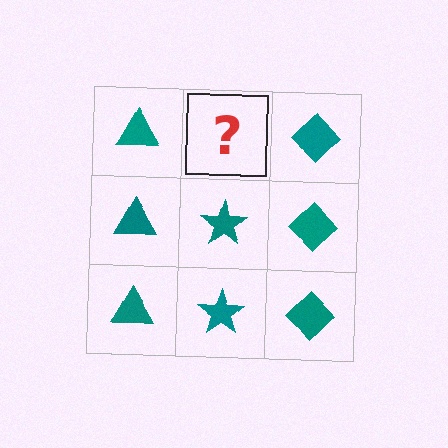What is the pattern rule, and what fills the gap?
The rule is that each column has a consistent shape. The gap should be filled with a teal star.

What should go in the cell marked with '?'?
The missing cell should contain a teal star.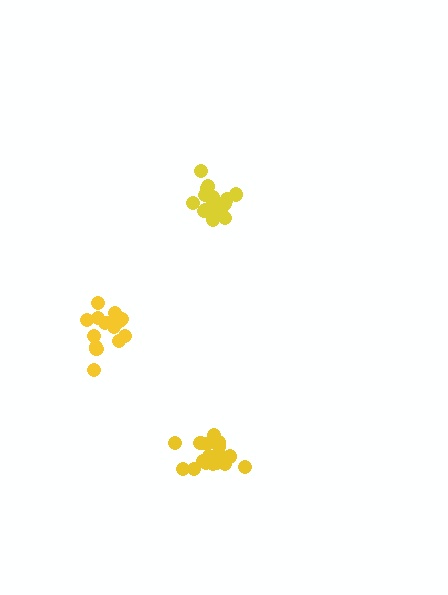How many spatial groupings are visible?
There are 3 spatial groupings.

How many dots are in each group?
Group 1: 15 dots, Group 2: 17 dots, Group 3: 18 dots (50 total).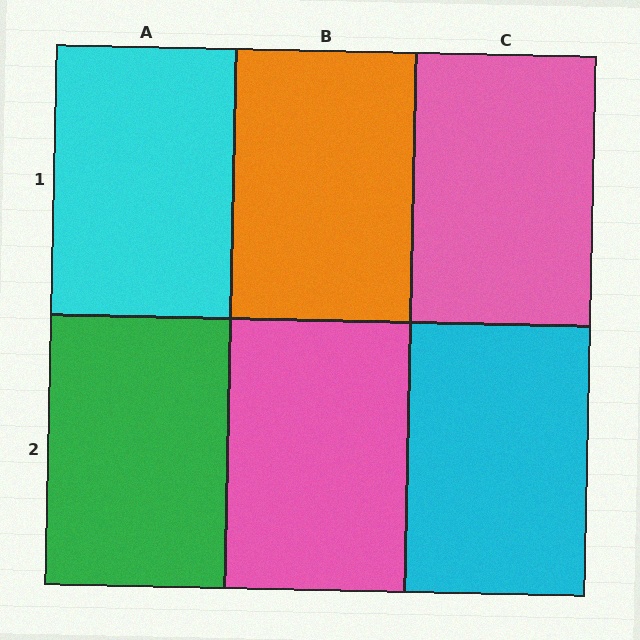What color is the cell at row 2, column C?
Cyan.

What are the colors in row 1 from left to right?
Cyan, orange, pink.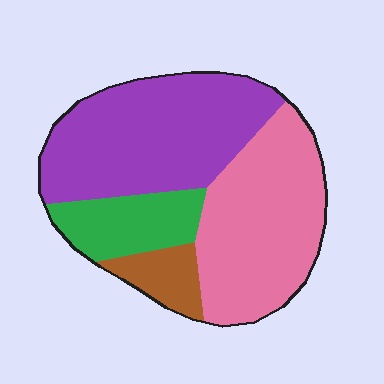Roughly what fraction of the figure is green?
Green covers around 15% of the figure.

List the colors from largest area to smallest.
From largest to smallest: purple, pink, green, brown.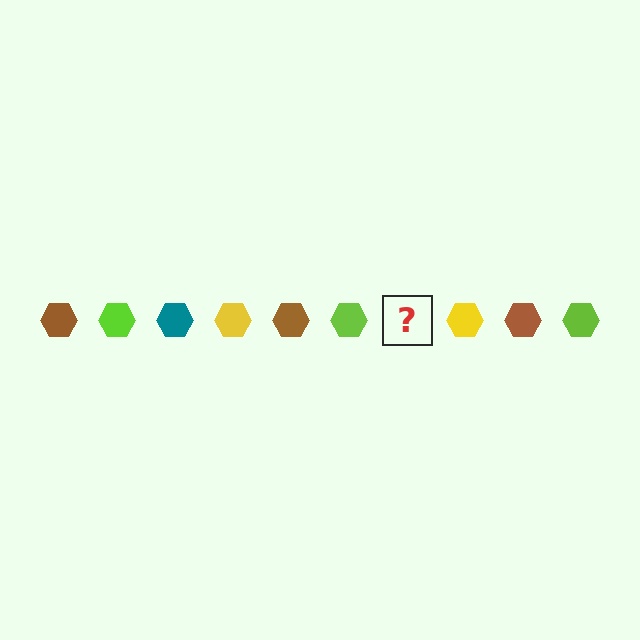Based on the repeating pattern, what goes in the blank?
The blank should be a teal hexagon.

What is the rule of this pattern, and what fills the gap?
The rule is that the pattern cycles through brown, lime, teal, yellow hexagons. The gap should be filled with a teal hexagon.